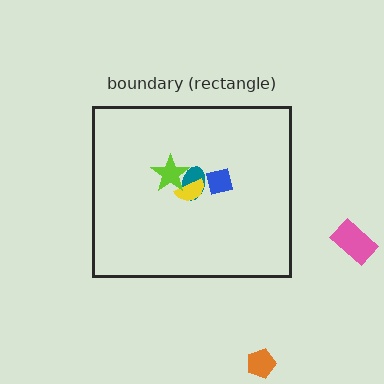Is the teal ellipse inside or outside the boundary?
Inside.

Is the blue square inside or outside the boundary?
Inside.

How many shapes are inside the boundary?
4 inside, 2 outside.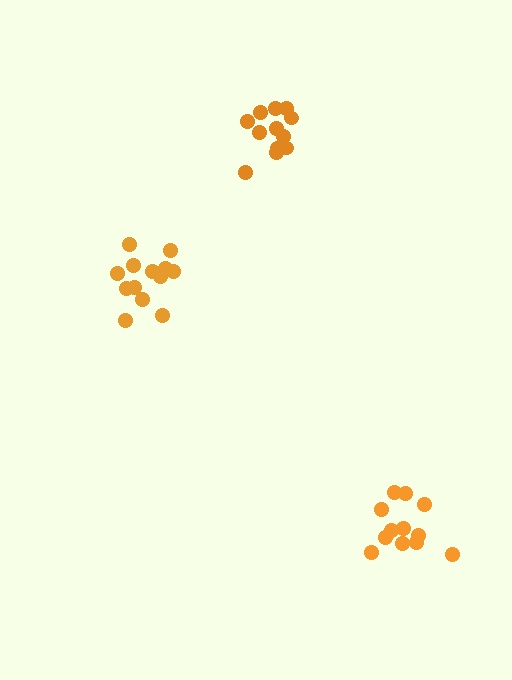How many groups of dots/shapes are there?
There are 3 groups.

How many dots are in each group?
Group 1: 13 dots, Group 2: 12 dots, Group 3: 12 dots (37 total).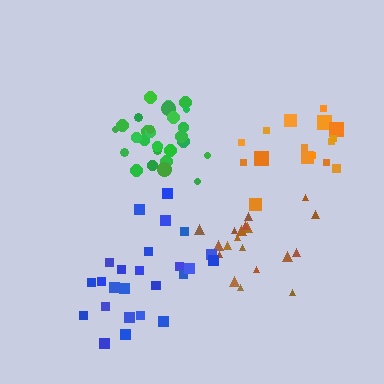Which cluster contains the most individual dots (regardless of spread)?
Green (30).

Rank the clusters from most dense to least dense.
green, brown, blue, orange.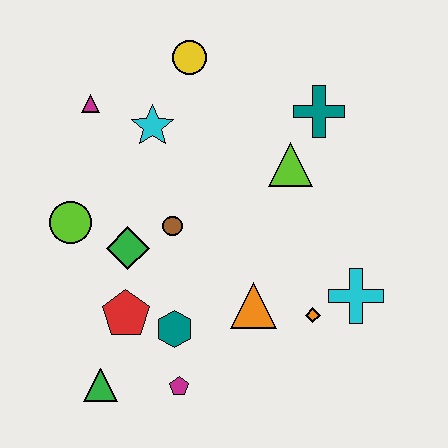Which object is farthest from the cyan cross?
The magenta triangle is farthest from the cyan cross.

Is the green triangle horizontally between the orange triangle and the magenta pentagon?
No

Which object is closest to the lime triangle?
The teal cross is closest to the lime triangle.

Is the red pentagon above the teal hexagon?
Yes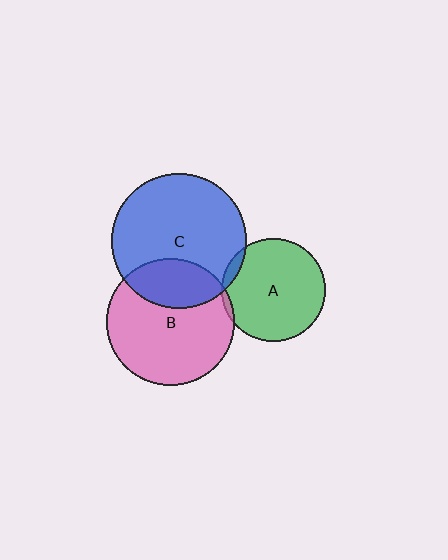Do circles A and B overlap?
Yes.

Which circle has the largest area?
Circle C (blue).